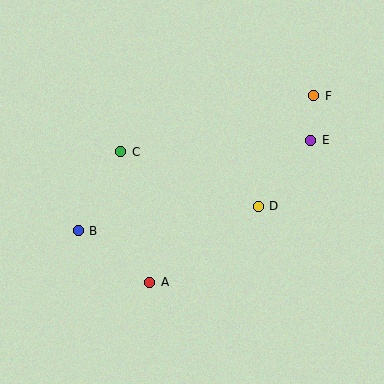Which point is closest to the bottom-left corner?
Point B is closest to the bottom-left corner.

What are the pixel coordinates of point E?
Point E is at (311, 140).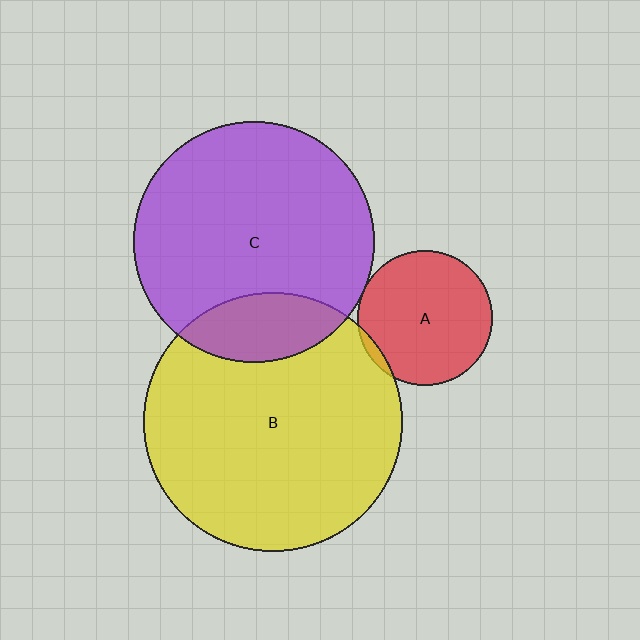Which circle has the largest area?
Circle B (yellow).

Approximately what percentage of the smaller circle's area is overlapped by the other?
Approximately 20%.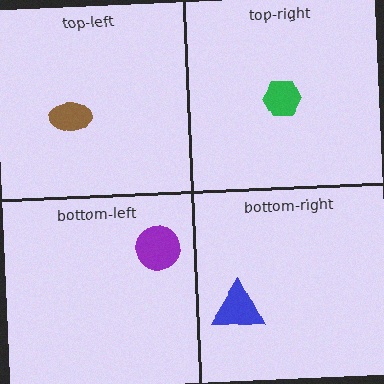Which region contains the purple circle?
The bottom-left region.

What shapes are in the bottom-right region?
The blue triangle.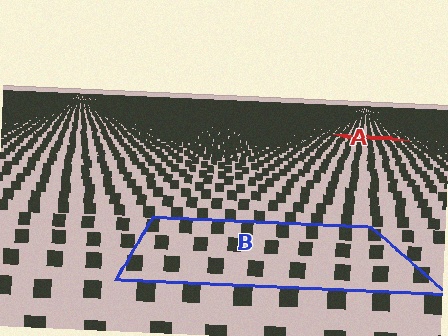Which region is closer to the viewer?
Region B is closer. The texture elements there are larger and more spread out.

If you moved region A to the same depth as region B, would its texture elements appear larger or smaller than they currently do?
They would appear larger. At a closer depth, the same texture elements are projected at a bigger on-screen size.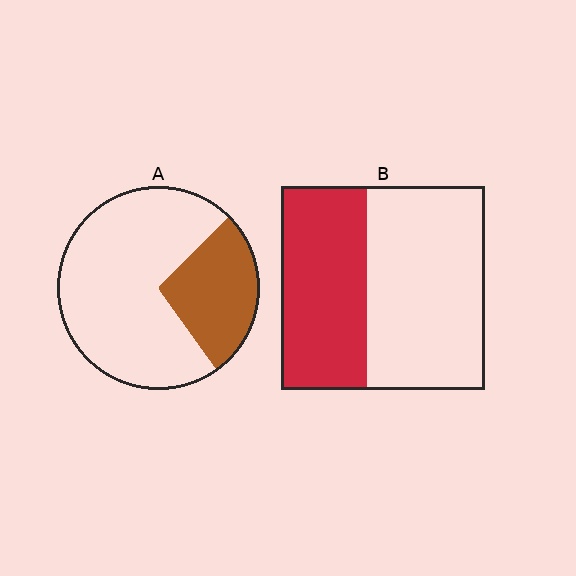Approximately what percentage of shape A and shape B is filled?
A is approximately 30% and B is approximately 40%.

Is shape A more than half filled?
No.